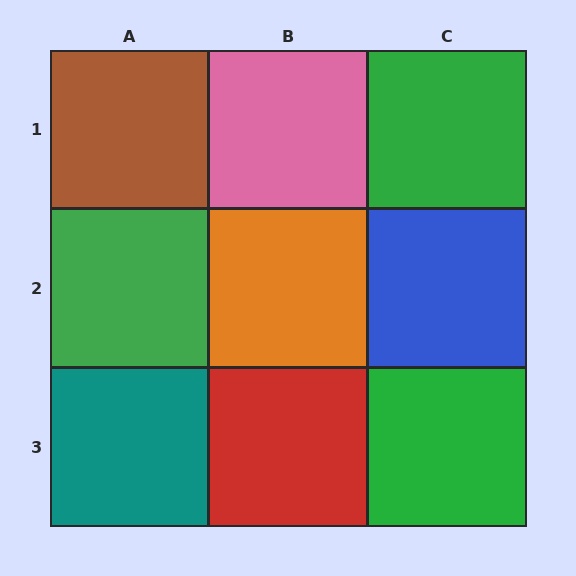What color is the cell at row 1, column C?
Green.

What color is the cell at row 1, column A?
Brown.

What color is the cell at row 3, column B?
Red.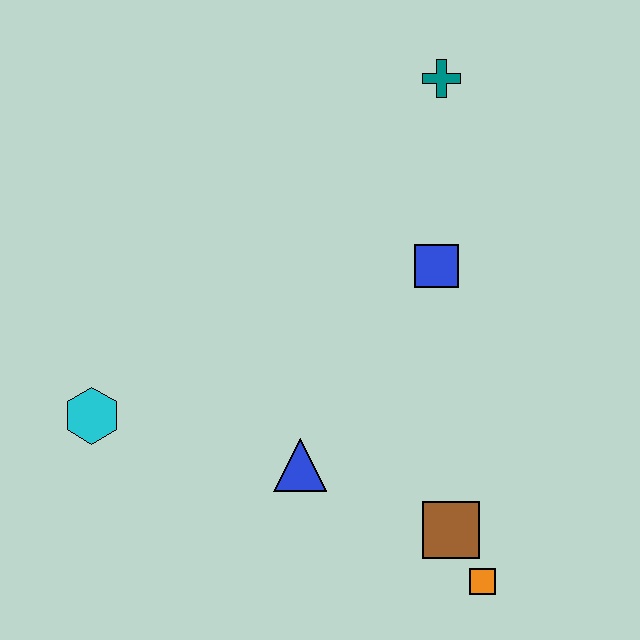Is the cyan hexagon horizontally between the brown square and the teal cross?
No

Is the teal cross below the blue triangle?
No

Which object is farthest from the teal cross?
The orange square is farthest from the teal cross.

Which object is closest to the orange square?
The brown square is closest to the orange square.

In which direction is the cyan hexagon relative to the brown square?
The cyan hexagon is to the left of the brown square.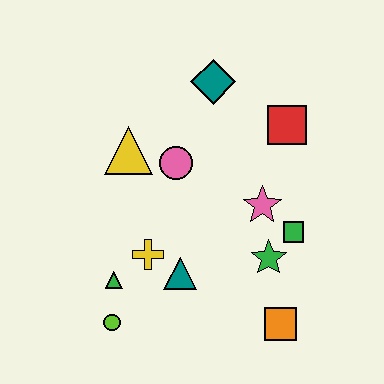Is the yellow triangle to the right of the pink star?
No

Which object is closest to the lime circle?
The green triangle is closest to the lime circle.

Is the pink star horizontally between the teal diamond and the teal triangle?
No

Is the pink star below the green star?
No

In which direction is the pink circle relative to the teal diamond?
The pink circle is below the teal diamond.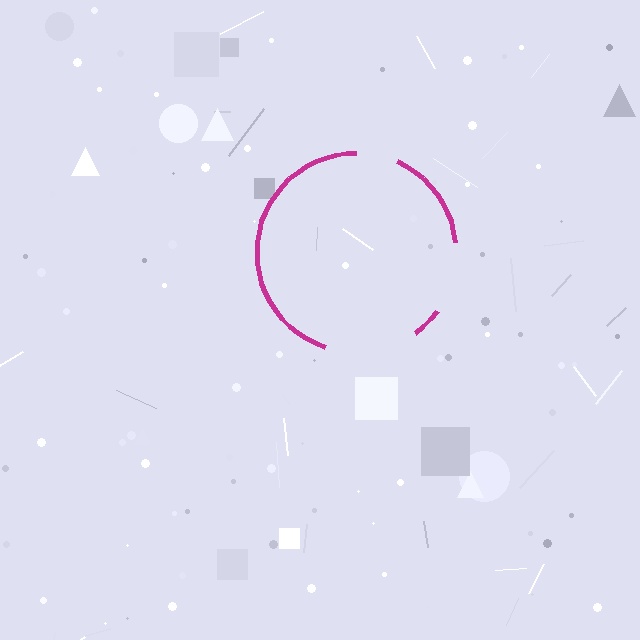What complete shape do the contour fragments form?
The contour fragments form a circle.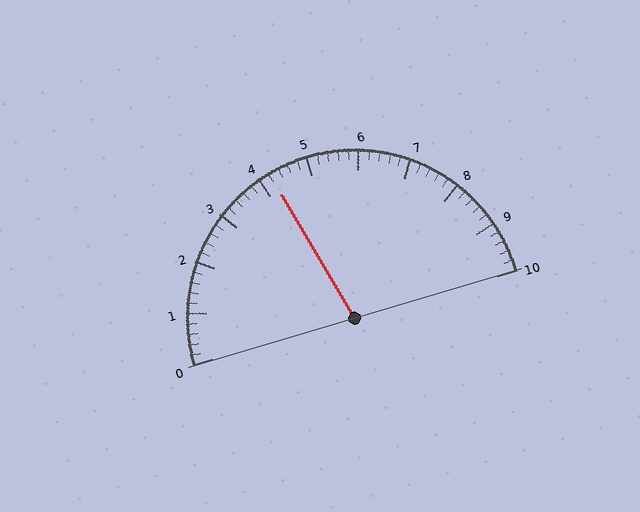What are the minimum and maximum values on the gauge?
The gauge ranges from 0 to 10.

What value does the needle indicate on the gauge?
The needle indicates approximately 4.2.